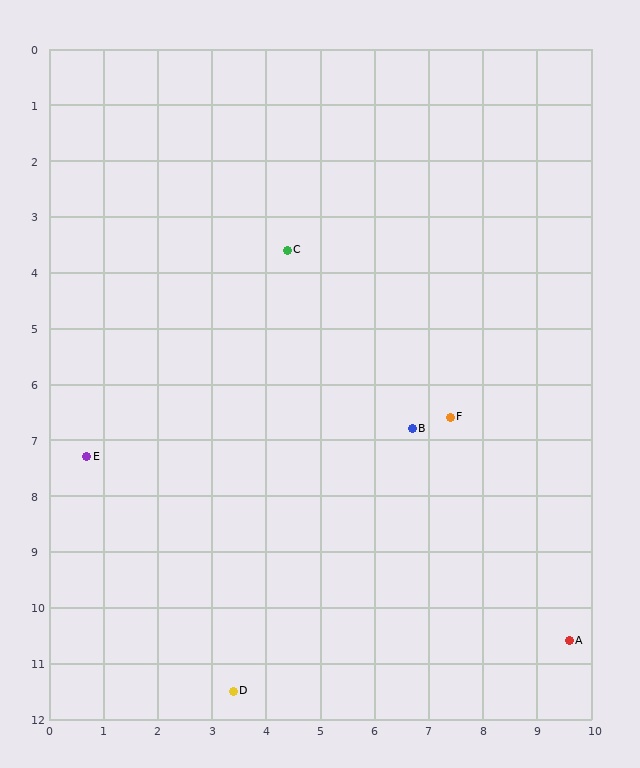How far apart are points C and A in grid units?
Points C and A are about 8.7 grid units apart.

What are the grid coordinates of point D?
Point D is at approximately (3.4, 11.5).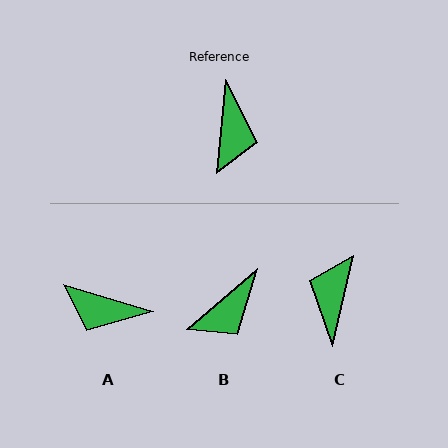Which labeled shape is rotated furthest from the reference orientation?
C, about 173 degrees away.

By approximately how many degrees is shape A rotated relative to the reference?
Approximately 101 degrees clockwise.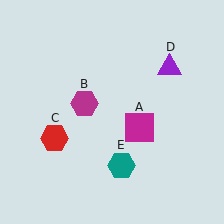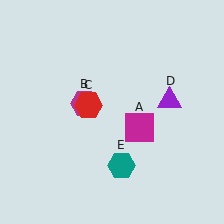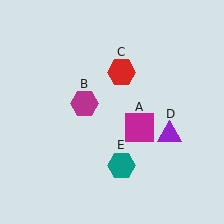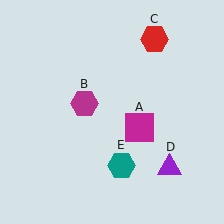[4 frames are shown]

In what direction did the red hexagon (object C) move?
The red hexagon (object C) moved up and to the right.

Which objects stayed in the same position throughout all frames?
Magenta square (object A) and magenta hexagon (object B) and teal hexagon (object E) remained stationary.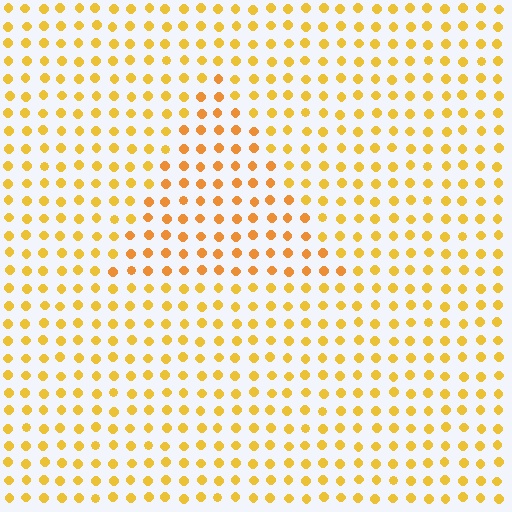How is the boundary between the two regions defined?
The boundary is defined purely by a slight shift in hue (about 17 degrees). Spacing, size, and orientation are identical on both sides.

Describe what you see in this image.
The image is filled with small yellow elements in a uniform arrangement. A triangle-shaped region is visible where the elements are tinted to a slightly different hue, forming a subtle color boundary.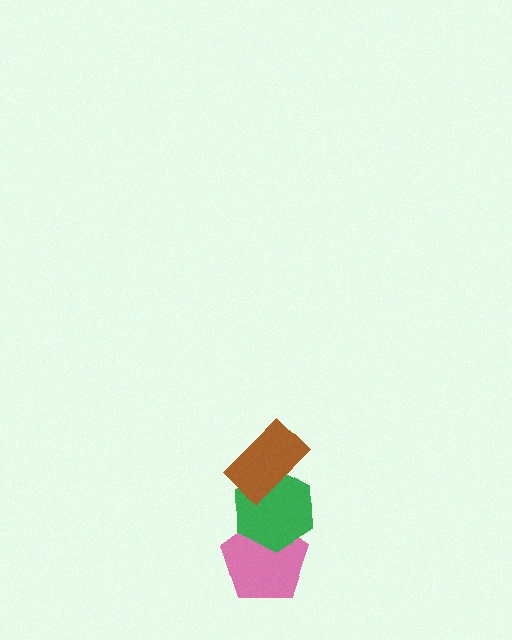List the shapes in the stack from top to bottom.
From top to bottom: the brown rectangle, the green hexagon, the pink pentagon.